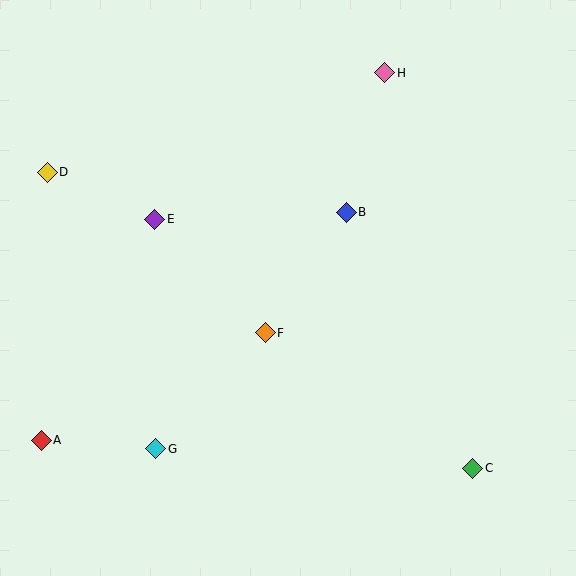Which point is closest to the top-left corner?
Point D is closest to the top-left corner.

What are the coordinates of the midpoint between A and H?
The midpoint between A and H is at (213, 256).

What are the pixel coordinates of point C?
Point C is at (473, 468).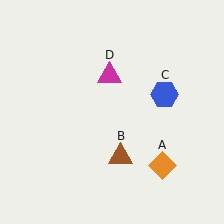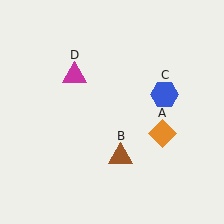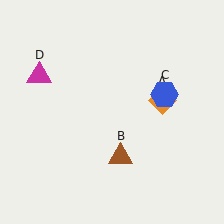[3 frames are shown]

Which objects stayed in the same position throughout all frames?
Brown triangle (object B) and blue hexagon (object C) remained stationary.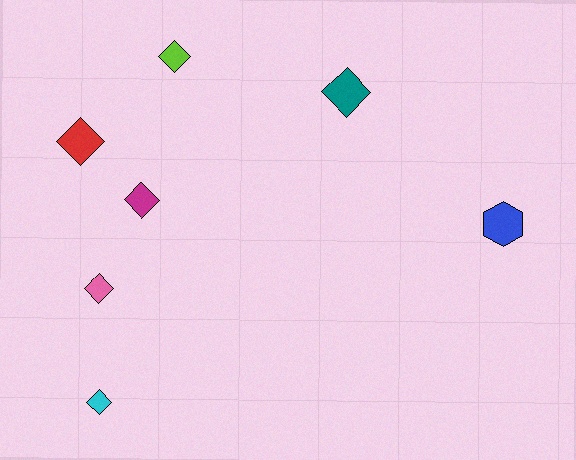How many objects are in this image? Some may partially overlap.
There are 7 objects.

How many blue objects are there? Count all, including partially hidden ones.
There is 1 blue object.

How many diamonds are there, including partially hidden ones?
There are 6 diamonds.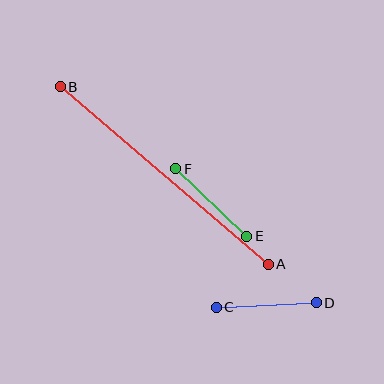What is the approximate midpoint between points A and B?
The midpoint is at approximately (164, 175) pixels.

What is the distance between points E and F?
The distance is approximately 98 pixels.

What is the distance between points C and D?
The distance is approximately 100 pixels.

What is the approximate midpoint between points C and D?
The midpoint is at approximately (266, 305) pixels.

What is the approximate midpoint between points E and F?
The midpoint is at approximately (211, 203) pixels.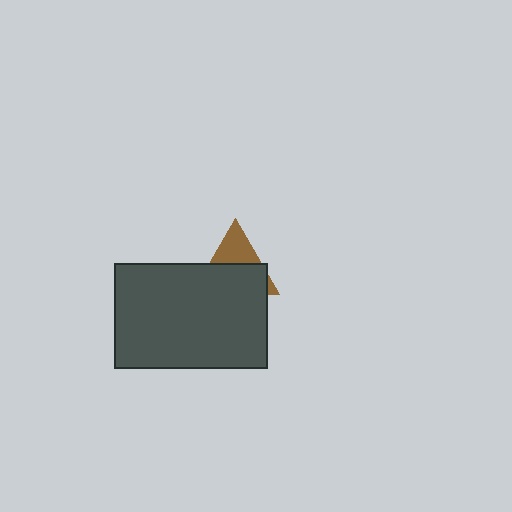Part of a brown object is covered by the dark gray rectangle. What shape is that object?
It is a triangle.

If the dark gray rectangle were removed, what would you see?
You would see the complete brown triangle.